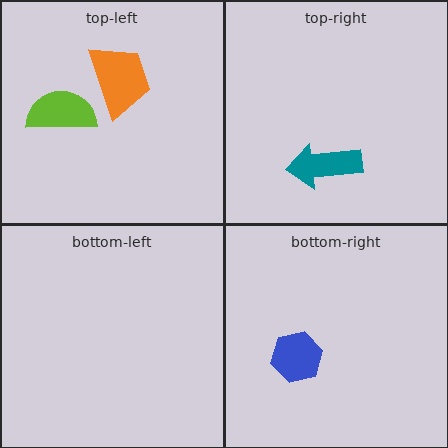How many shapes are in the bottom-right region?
1.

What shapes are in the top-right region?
The teal arrow.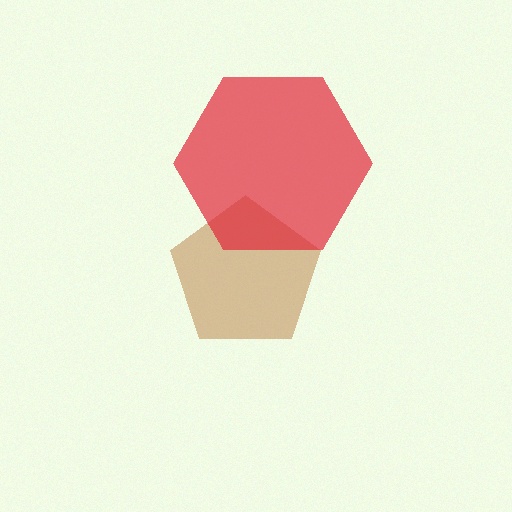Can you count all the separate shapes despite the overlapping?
Yes, there are 2 separate shapes.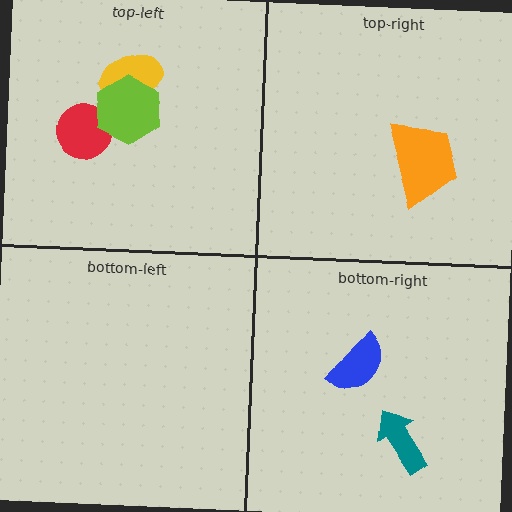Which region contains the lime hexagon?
The top-left region.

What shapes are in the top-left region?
The red circle, the yellow ellipse, the lime hexagon.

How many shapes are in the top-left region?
3.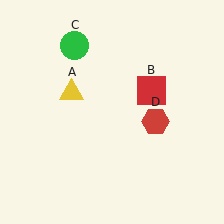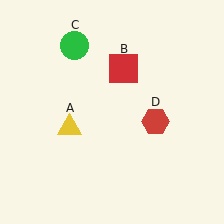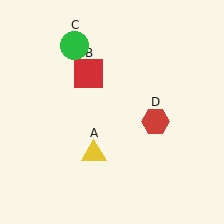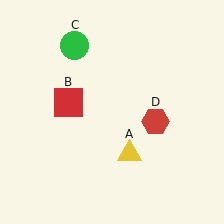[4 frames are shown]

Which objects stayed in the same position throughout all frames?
Green circle (object C) and red hexagon (object D) remained stationary.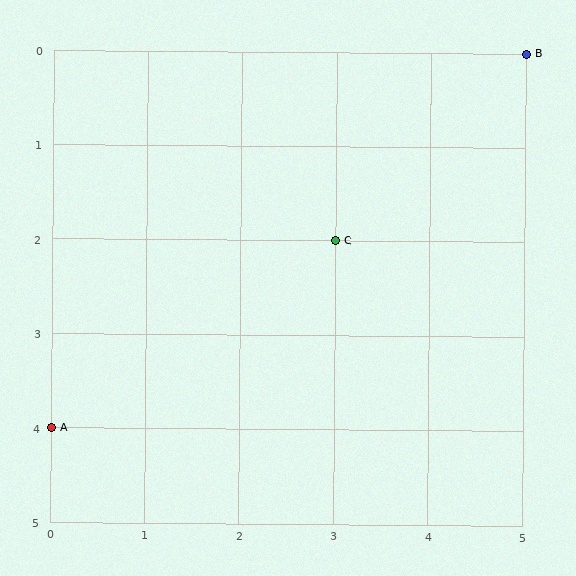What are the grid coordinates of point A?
Point A is at grid coordinates (0, 4).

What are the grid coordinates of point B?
Point B is at grid coordinates (5, 0).